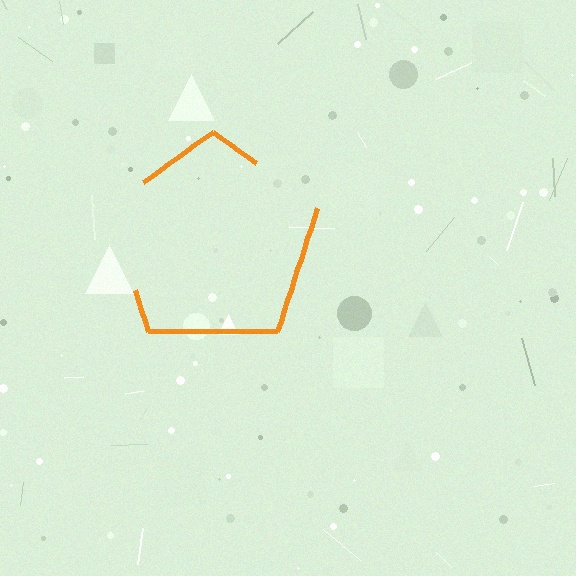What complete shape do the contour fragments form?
The contour fragments form a pentagon.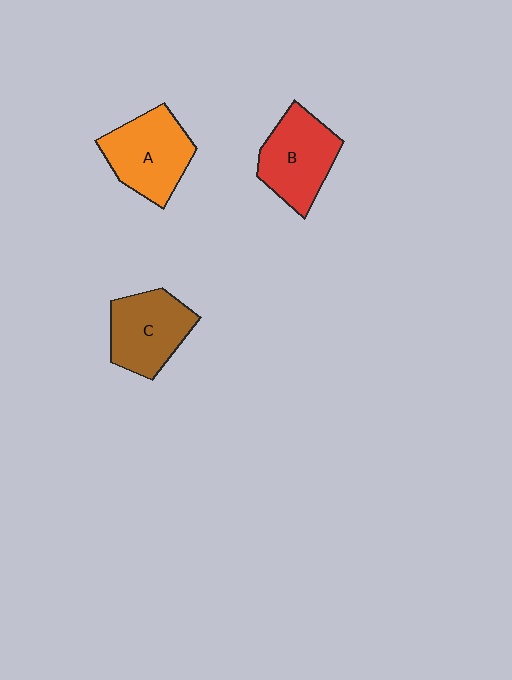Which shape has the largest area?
Shape A (orange).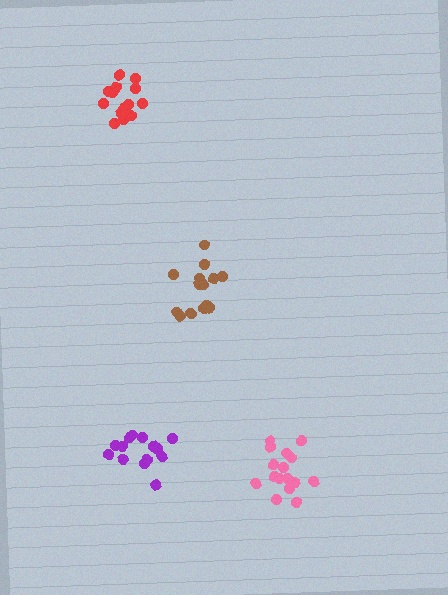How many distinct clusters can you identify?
There are 4 distinct clusters.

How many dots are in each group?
Group 1: 15 dots, Group 2: 16 dots, Group 3: 14 dots, Group 4: 14 dots (59 total).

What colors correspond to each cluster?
The clusters are colored: brown, pink, purple, red.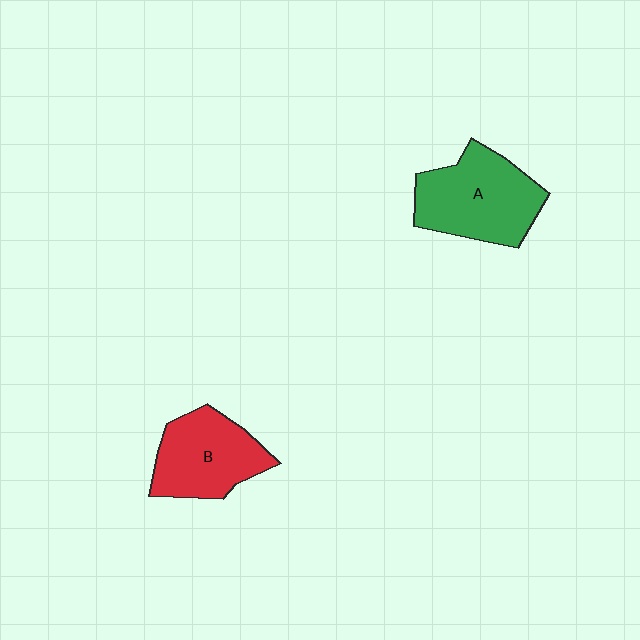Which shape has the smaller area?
Shape B (red).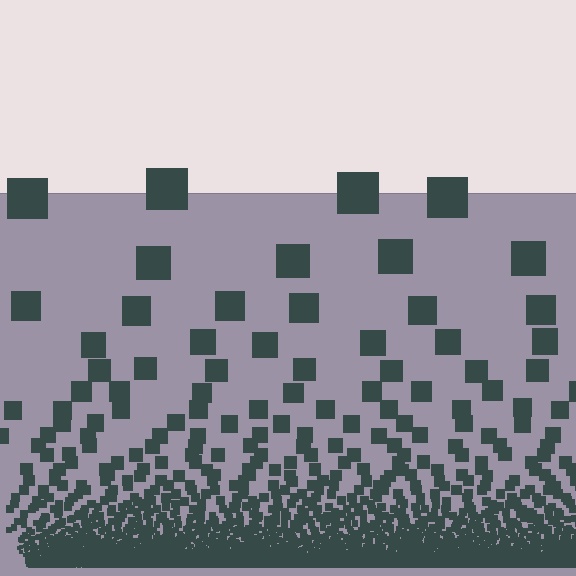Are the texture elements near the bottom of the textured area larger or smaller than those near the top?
Smaller. The gradient is inverted — elements near the bottom are smaller and denser.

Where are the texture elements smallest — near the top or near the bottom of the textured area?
Near the bottom.